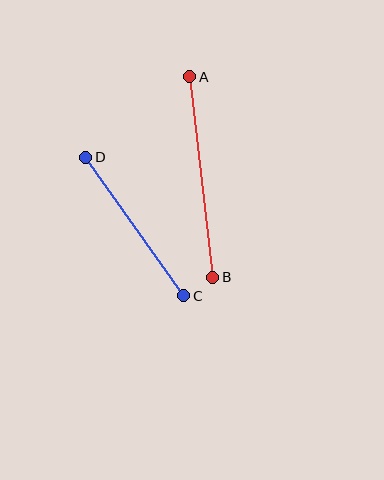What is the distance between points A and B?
The distance is approximately 202 pixels.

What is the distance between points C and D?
The distance is approximately 170 pixels.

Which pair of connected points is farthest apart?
Points A and B are farthest apart.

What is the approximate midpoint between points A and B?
The midpoint is at approximately (201, 177) pixels.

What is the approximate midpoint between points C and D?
The midpoint is at approximately (135, 226) pixels.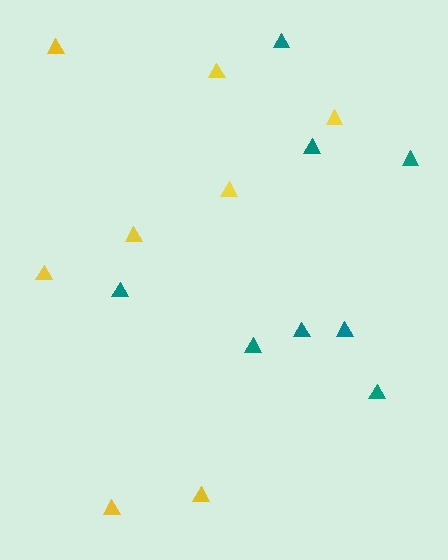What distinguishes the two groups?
There are 2 groups: one group of yellow triangles (8) and one group of teal triangles (8).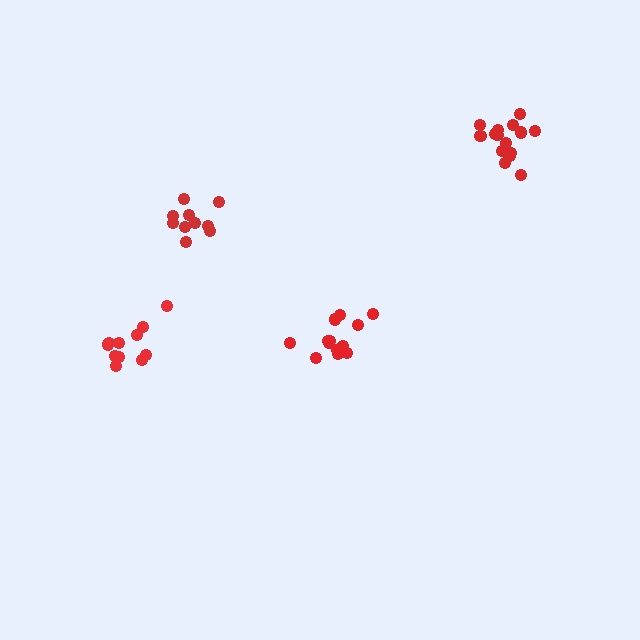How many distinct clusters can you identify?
There are 4 distinct clusters.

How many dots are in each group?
Group 1: 11 dots, Group 2: 14 dots, Group 3: 15 dots, Group 4: 10 dots (50 total).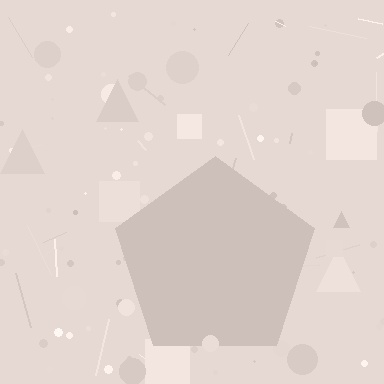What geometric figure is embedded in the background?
A pentagon is embedded in the background.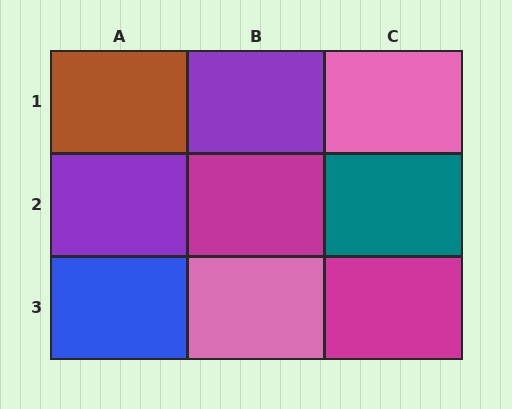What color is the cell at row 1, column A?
Brown.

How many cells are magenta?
2 cells are magenta.